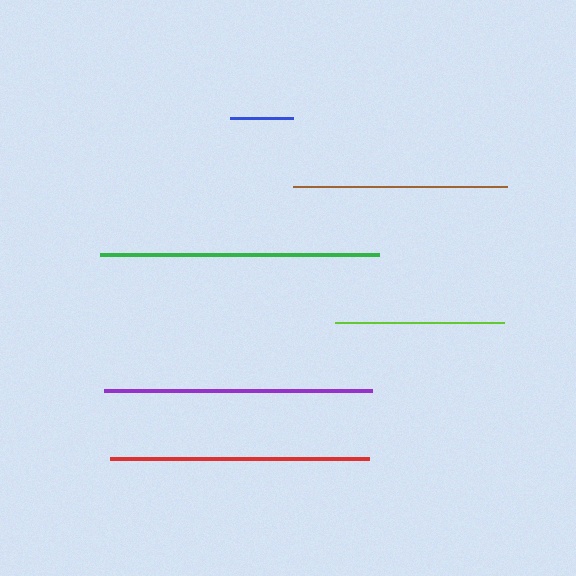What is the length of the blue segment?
The blue segment is approximately 63 pixels long.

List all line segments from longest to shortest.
From longest to shortest: green, purple, red, brown, lime, blue.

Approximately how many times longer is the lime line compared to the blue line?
The lime line is approximately 2.7 times the length of the blue line.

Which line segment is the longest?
The green line is the longest at approximately 279 pixels.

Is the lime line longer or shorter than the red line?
The red line is longer than the lime line.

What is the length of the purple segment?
The purple segment is approximately 268 pixels long.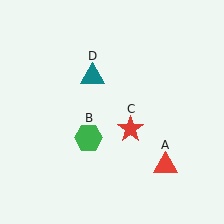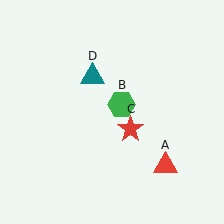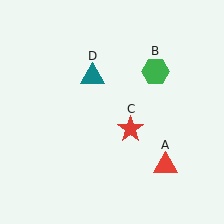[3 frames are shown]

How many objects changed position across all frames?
1 object changed position: green hexagon (object B).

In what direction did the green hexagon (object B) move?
The green hexagon (object B) moved up and to the right.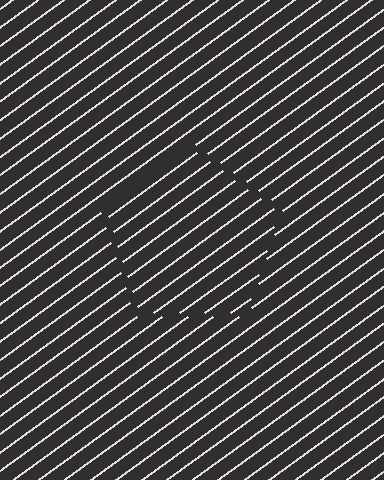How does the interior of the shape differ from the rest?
The interior of the shape contains the same grating, shifted by half a period — the contour is defined by the phase discontinuity where line-ends from the inner and outer gratings abut.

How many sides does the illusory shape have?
5 sides — the line-ends trace a pentagon.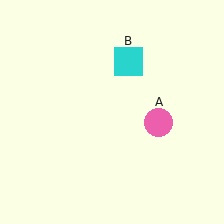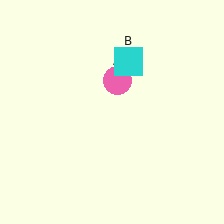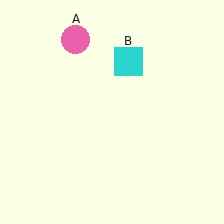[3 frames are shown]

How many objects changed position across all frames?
1 object changed position: pink circle (object A).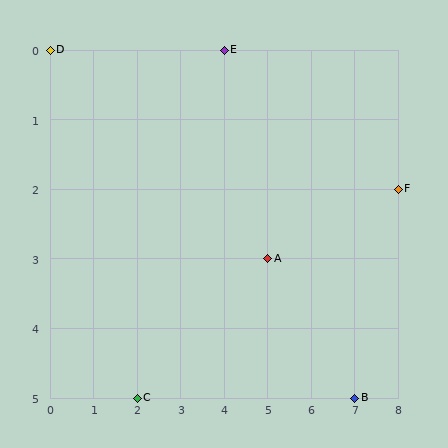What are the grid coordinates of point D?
Point D is at grid coordinates (0, 0).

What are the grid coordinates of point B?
Point B is at grid coordinates (7, 5).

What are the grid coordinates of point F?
Point F is at grid coordinates (8, 2).